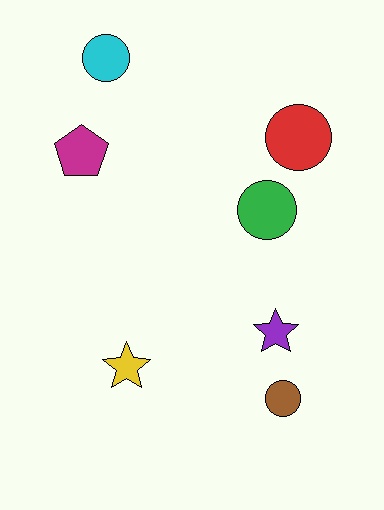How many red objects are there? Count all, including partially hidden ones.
There is 1 red object.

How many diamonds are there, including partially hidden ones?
There are no diamonds.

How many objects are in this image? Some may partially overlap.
There are 7 objects.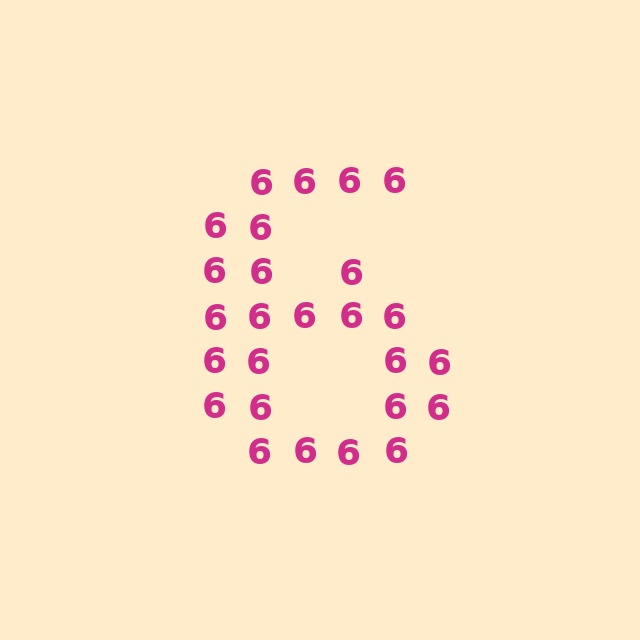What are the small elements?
The small elements are digit 6's.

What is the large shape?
The large shape is the digit 6.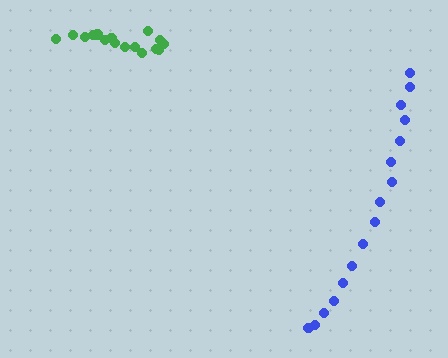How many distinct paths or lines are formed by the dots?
There are 2 distinct paths.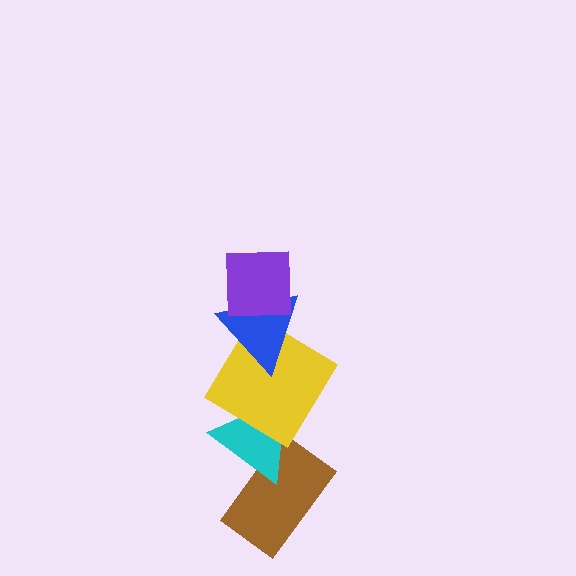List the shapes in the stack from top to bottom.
From top to bottom: the purple square, the blue triangle, the yellow diamond, the cyan triangle, the brown rectangle.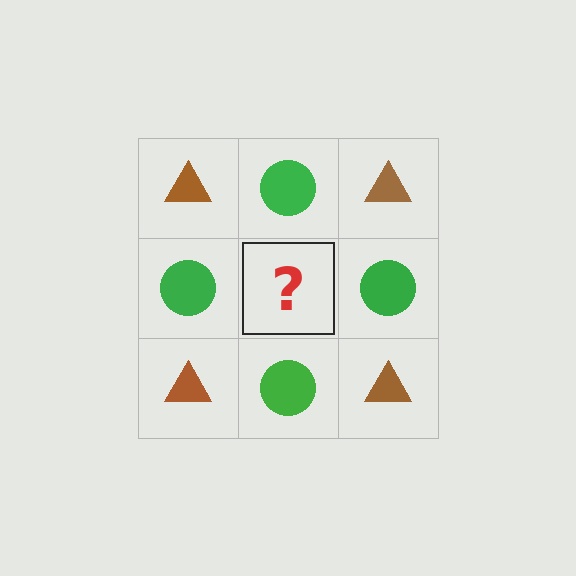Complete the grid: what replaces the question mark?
The question mark should be replaced with a brown triangle.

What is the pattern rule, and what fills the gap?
The rule is that it alternates brown triangle and green circle in a checkerboard pattern. The gap should be filled with a brown triangle.